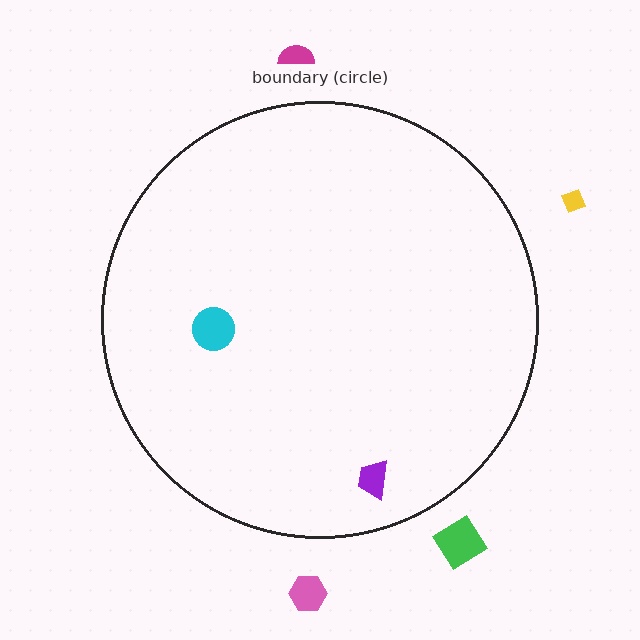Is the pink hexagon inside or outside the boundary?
Outside.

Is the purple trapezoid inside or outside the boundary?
Inside.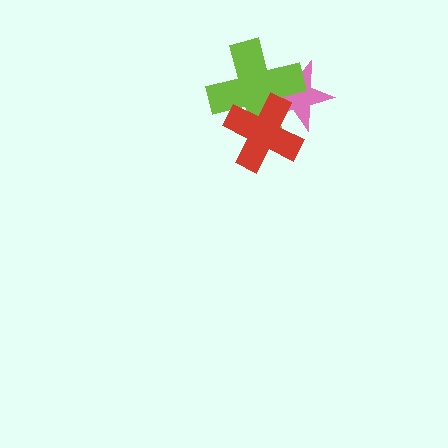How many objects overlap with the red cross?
2 objects overlap with the red cross.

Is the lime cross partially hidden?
Yes, it is partially covered by another shape.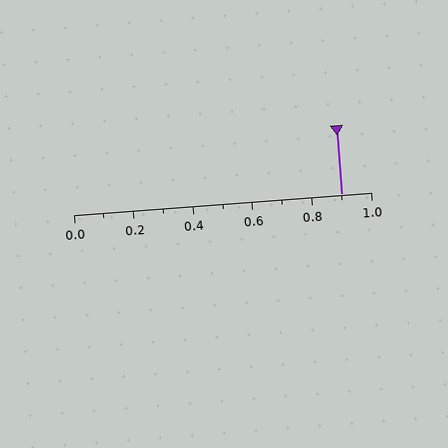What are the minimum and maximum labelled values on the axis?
The axis runs from 0.0 to 1.0.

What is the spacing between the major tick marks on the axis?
The major ticks are spaced 0.2 apart.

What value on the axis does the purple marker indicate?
The marker indicates approximately 0.9.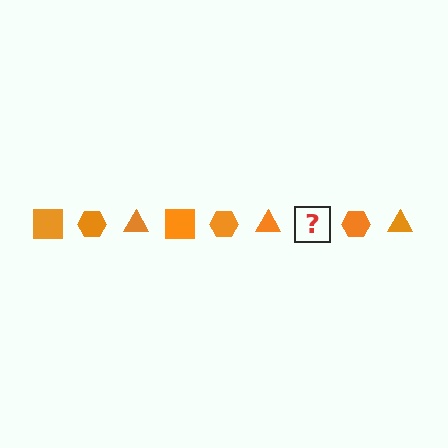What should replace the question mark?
The question mark should be replaced with an orange square.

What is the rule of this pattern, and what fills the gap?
The rule is that the pattern cycles through square, hexagon, triangle shapes in orange. The gap should be filled with an orange square.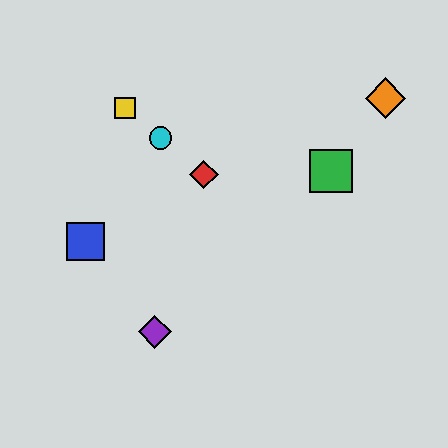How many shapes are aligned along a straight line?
3 shapes (the red diamond, the yellow square, the cyan circle) are aligned along a straight line.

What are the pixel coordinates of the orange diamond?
The orange diamond is at (385, 98).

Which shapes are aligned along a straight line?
The red diamond, the yellow square, the cyan circle are aligned along a straight line.